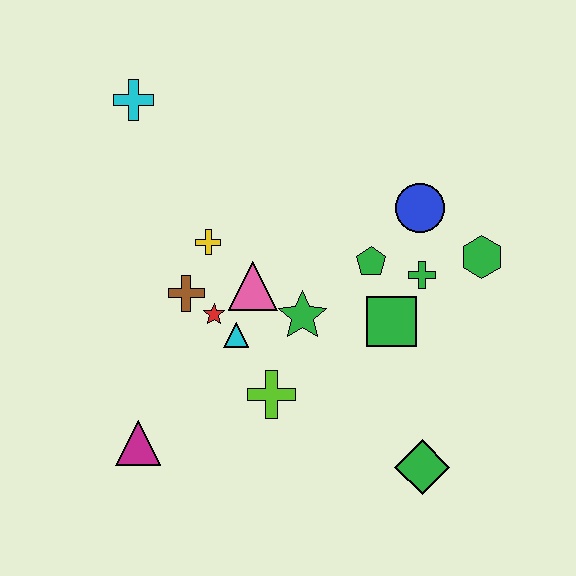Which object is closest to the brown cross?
The red star is closest to the brown cross.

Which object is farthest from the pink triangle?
The green diamond is farthest from the pink triangle.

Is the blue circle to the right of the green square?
Yes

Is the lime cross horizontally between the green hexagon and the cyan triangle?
Yes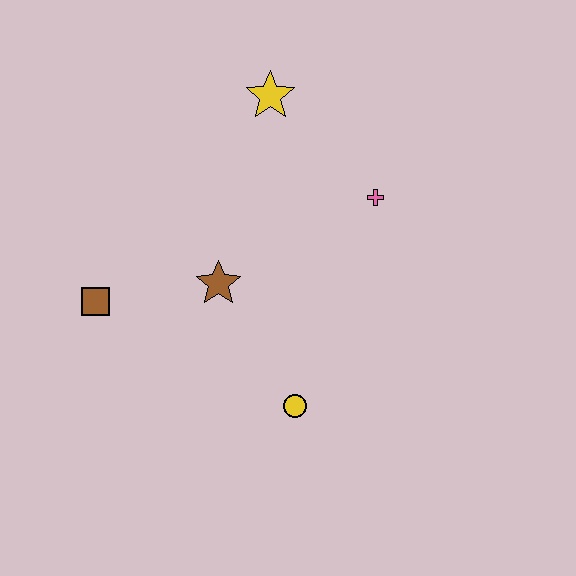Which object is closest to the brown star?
The brown square is closest to the brown star.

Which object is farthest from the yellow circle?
The yellow star is farthest from the yellow circle.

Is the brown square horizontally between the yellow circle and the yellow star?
No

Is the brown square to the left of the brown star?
Yes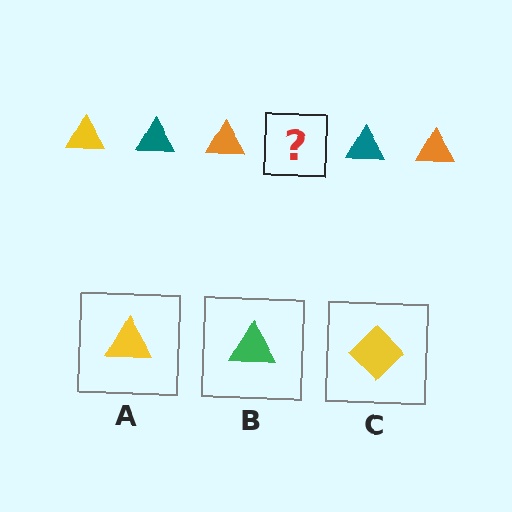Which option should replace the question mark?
Option A.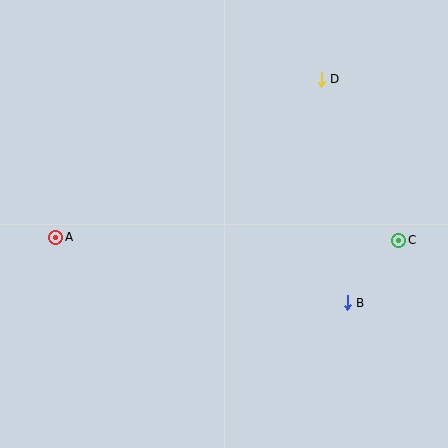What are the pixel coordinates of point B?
Point B is at (347, 303).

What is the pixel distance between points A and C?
The distance between A and C is 343 pixels.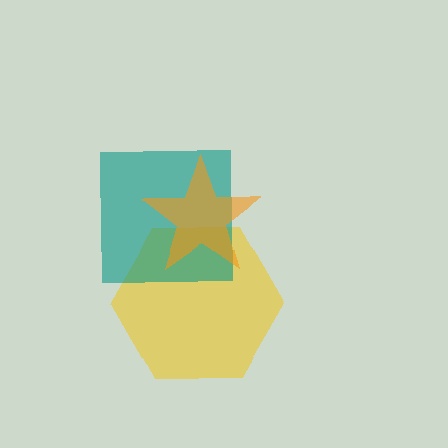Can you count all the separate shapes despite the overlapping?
Yes, there are 3 separate shapes.